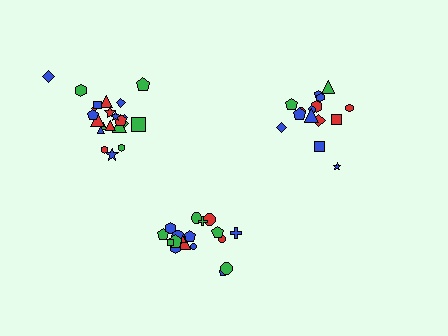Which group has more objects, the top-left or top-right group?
The top-left group.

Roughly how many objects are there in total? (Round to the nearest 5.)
Roughly 55 objects in total.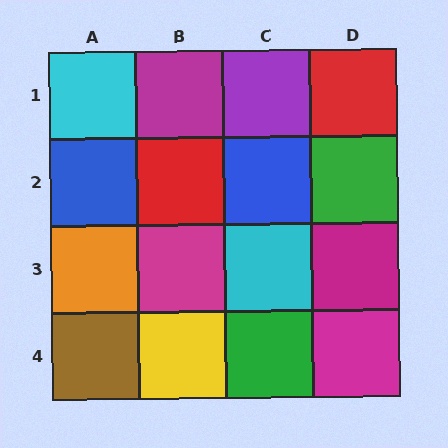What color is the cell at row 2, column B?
Red.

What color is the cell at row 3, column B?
Magenta.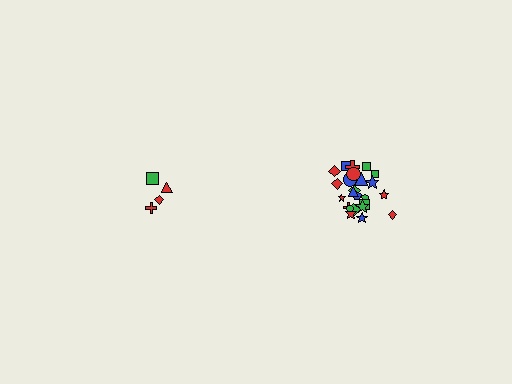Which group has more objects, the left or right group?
The right group.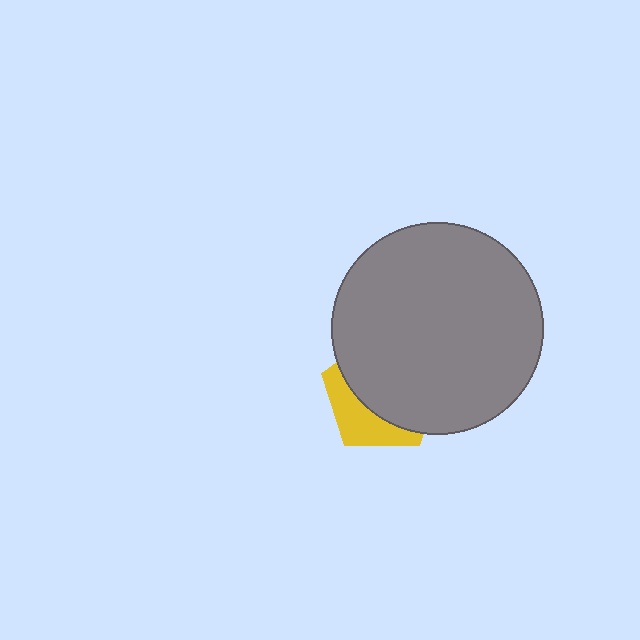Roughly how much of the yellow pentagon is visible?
A small part of it is visible (roughly 33%).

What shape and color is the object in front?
The object in front is a gray circle.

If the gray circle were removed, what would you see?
You would see the complete yellow pentagon.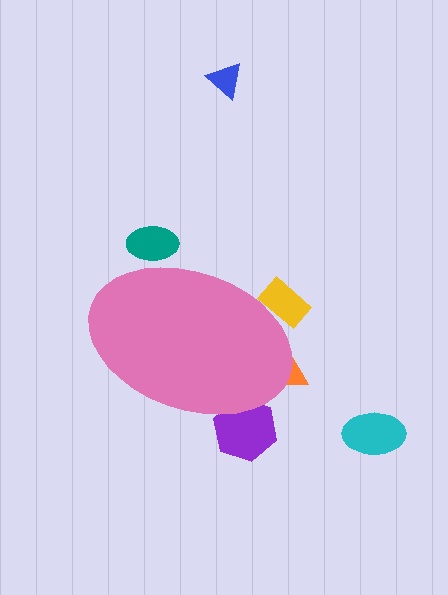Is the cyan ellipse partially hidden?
No, the cyan ellipse is fully visible.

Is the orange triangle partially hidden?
Yes, the orange triangle is partially hidden behind the pink ellipse.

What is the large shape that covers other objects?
A pink ellipse.